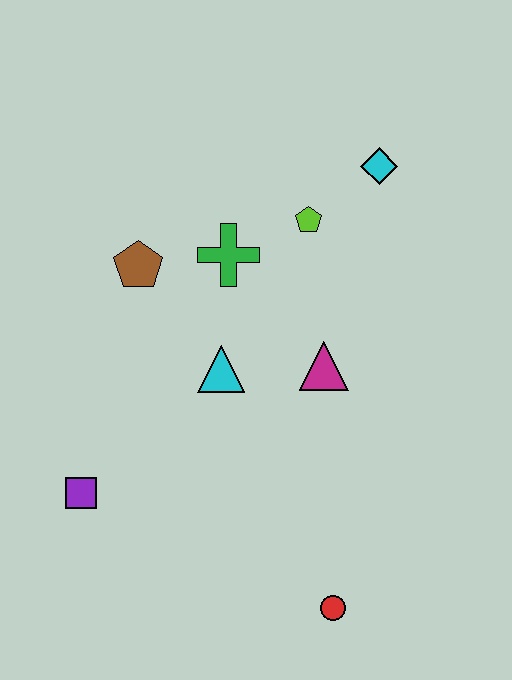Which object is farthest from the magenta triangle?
The purple square is farthest from the magenta triangle.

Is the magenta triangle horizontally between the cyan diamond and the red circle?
No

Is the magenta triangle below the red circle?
No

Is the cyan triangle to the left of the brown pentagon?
No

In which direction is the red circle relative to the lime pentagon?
The red circle is below the lime pentagon.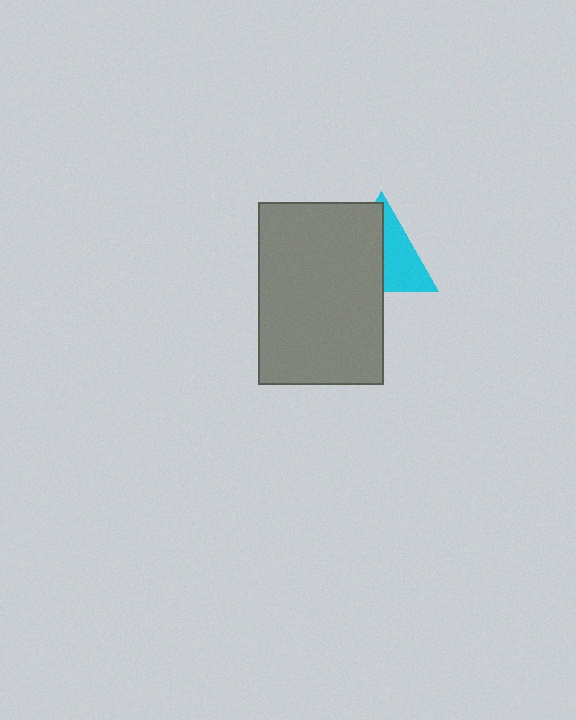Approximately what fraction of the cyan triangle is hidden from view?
Roughly 53% of the cyan triangle is hidden behind the gray rectangle.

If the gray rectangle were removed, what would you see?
You would see the complete cyan triangle.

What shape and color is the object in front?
The object in front is a gray rectangle.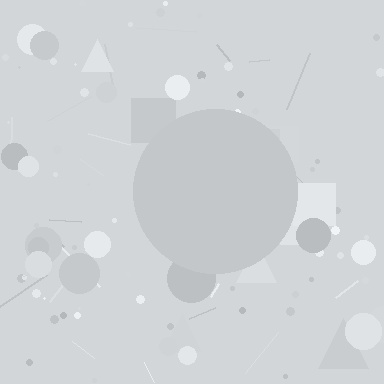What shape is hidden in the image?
A circle is hidden in the image.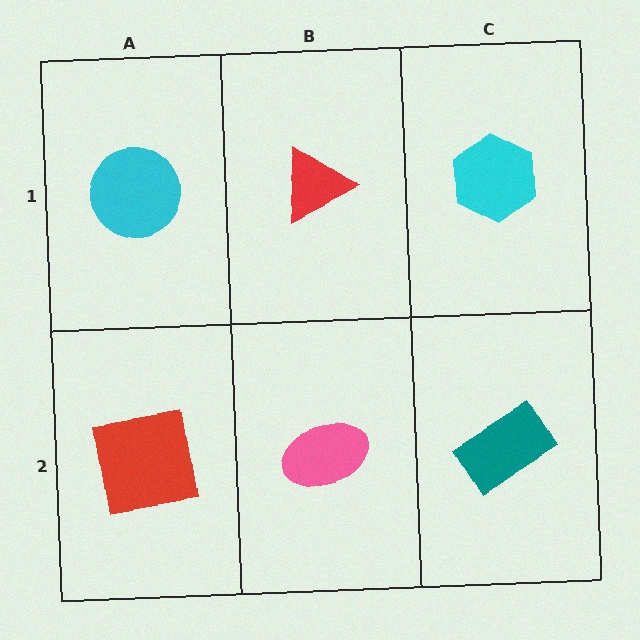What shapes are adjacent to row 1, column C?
A teal rectangle (row 2, column C), a red triangle (row 1, column B).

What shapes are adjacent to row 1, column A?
A red square (row 2, column A), a red triangle (row 1, column B).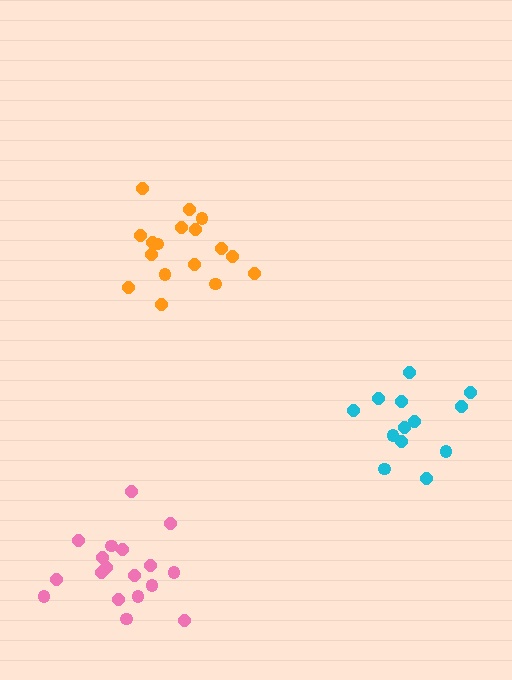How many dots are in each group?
Group 1: 18 dots, Group 2: 17 dots, Group 3: 13 dots (48 total).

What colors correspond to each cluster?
The clusters are colored: pink, orange, cyan.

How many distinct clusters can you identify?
There are 3 distinct clusters.